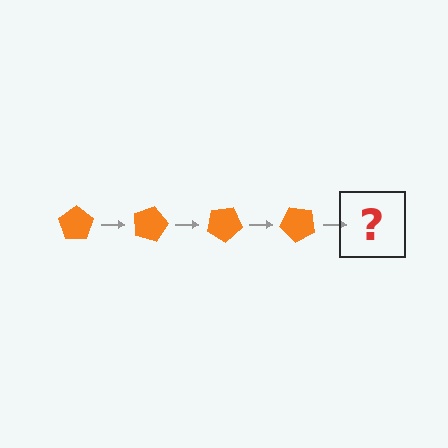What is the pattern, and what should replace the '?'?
The pattern is that the pentagon rotates 15 degrees each step. The '?' should be an orange pentagon rotated 60 degrees.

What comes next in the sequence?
The next element should be an orange pentagon rotated 60 degrees.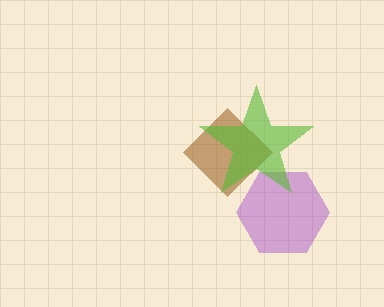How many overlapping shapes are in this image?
There are 3 overlapping shapes in the image.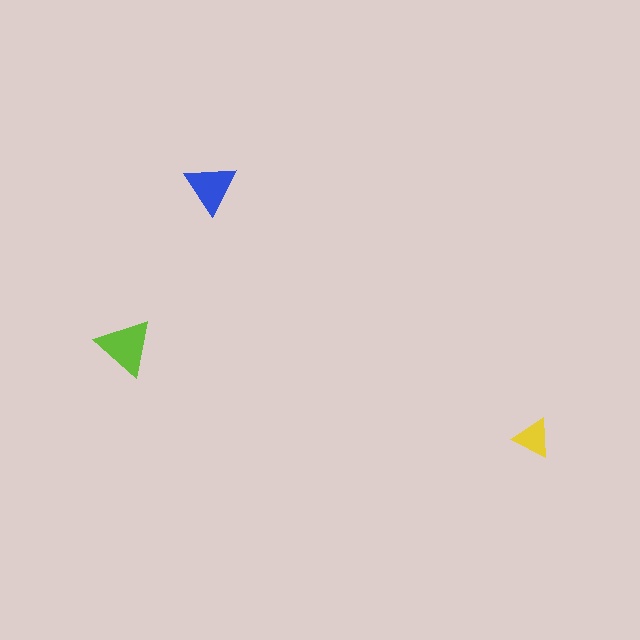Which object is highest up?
The blue triangle is topmost.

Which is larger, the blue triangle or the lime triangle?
The lime one.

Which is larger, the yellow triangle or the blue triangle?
The blue one.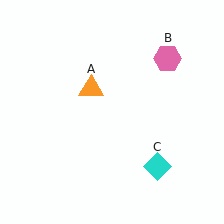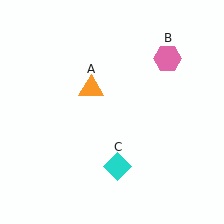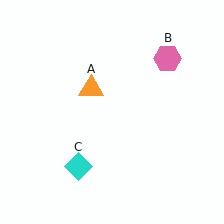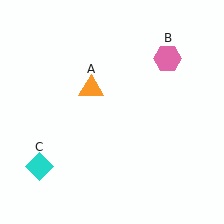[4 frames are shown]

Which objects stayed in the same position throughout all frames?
Orange triangle (object A) and pink hexagon (object B) remained stationary.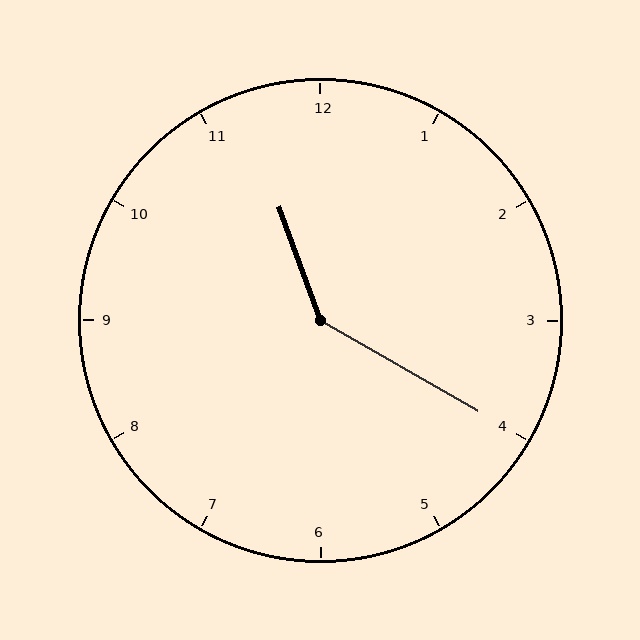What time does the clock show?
11:20.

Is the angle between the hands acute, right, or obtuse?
It is obtuse.